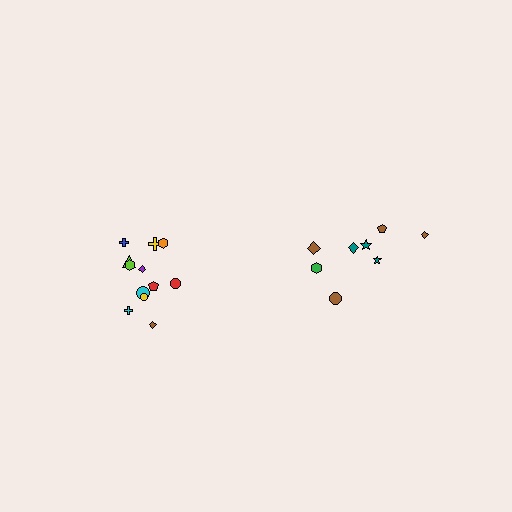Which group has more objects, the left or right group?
The left group.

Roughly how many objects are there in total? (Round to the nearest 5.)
Roughly 20 objects in total.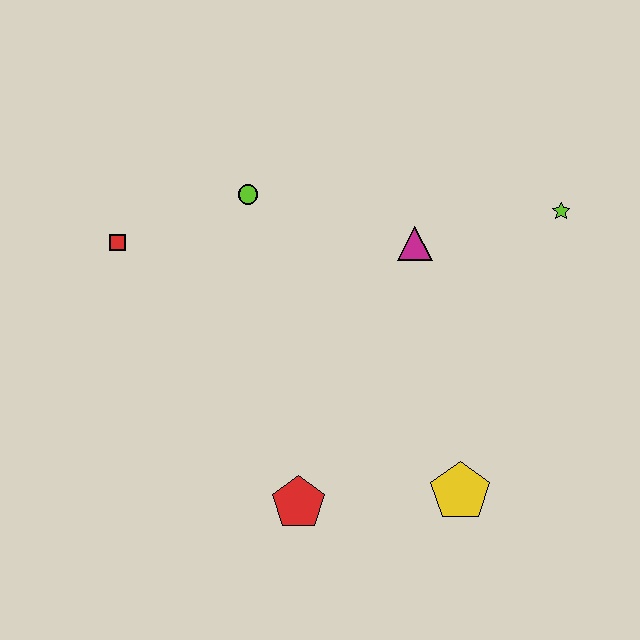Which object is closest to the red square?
The lime circle is closest to the red square.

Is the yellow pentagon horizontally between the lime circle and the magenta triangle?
No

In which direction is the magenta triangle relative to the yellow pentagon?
The magenta triangle is above the yellow pentagon.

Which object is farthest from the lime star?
The red square is farthest from the lime star.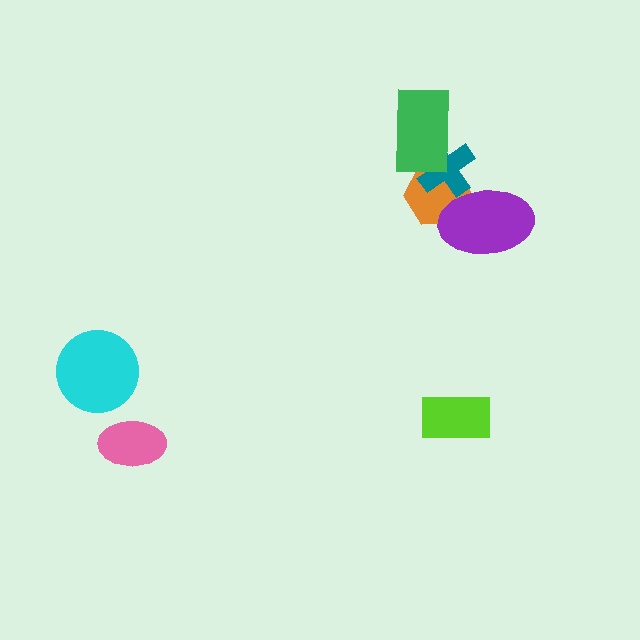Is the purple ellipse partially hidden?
Yes, it is partially covered by another shape.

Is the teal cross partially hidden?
Yes, it is partially covered by another shape.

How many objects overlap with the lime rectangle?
0 objects overlap with the lime rectangle.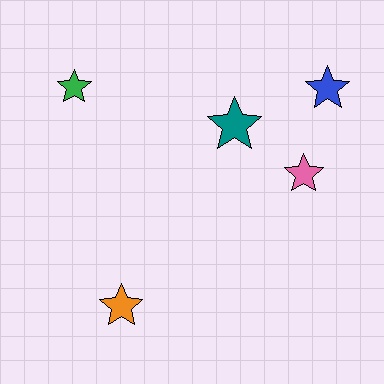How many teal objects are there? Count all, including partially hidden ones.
There is 1 teal object.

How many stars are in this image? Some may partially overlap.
There are 5 stars.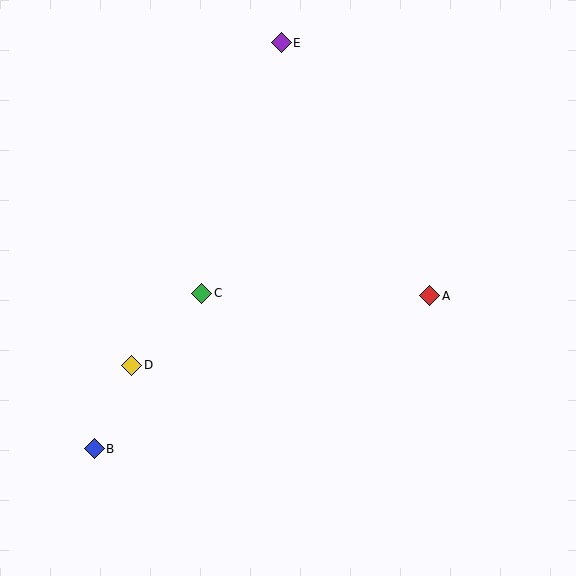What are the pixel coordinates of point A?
Point A is at (430, 296).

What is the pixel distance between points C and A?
The distance between C and A is 228 pixels.